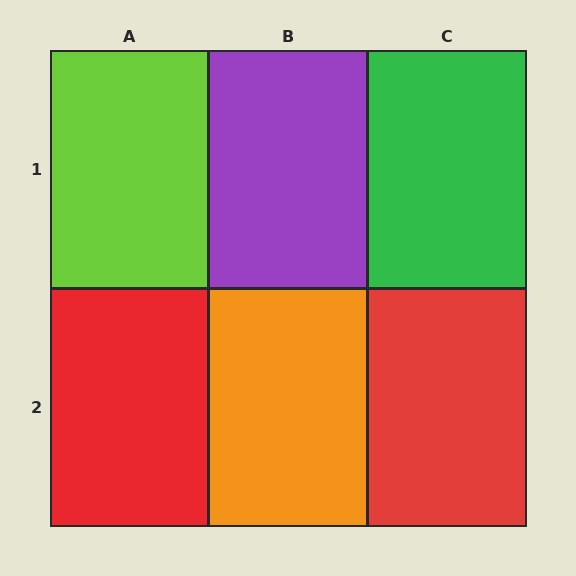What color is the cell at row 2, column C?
Red.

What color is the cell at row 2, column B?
Orange.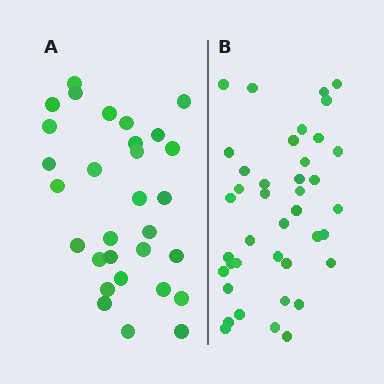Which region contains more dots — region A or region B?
Region B (the right region) has more dots.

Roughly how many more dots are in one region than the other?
Region B has roughly 10 or so more dots than region A.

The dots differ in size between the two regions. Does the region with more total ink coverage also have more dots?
No. Region A has more total ink coverage because its dots are larger, but region B actually contains more individual dots. Total area can be misleading — the number of items is what matters here.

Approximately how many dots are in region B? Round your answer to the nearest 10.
About 40 dots.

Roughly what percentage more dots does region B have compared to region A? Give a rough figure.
About 35% more.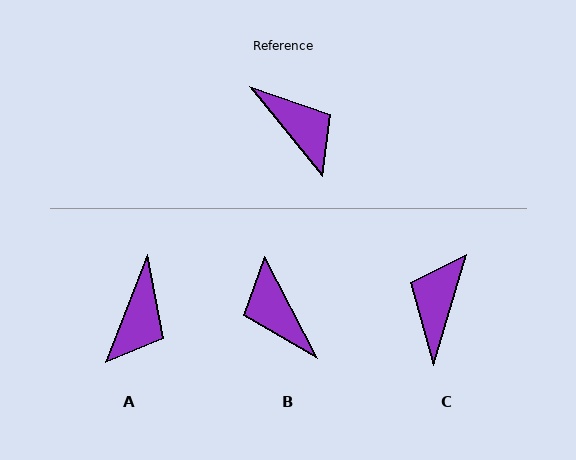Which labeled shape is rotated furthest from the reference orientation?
B, about 168 degrees away.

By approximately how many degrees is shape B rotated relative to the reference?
Approximately 168 degrees counter-clockwise.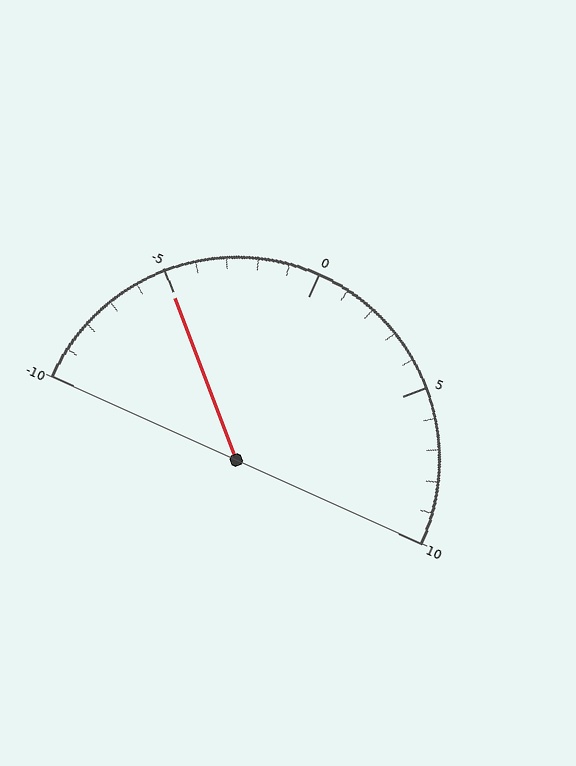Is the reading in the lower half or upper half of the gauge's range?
The reading is in the lower half of the range (-10 to 10).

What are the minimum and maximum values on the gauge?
The gauge ranges from -10 to 10.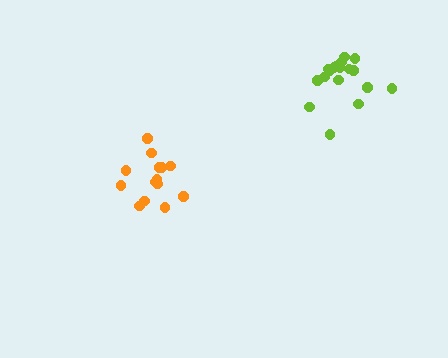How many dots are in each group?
Group 1: 18 dots, Group 2: 14 dots (32 total).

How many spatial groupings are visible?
There are 2 spatial groupings.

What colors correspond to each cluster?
The clusters are colored: lime, orange.